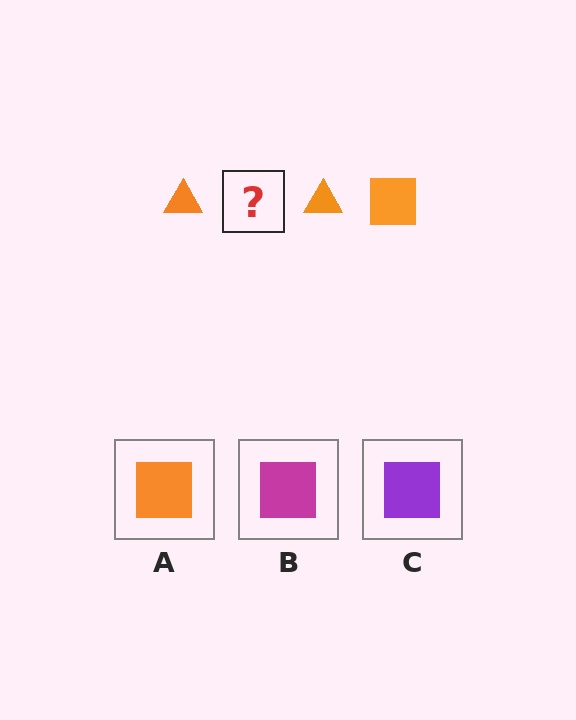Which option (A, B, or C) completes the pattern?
A.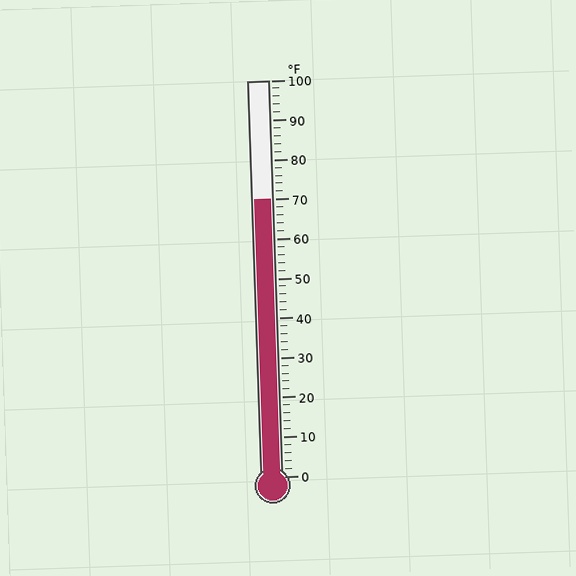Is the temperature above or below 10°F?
The temperature is above 10°F.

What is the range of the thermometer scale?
The thermometer scale ranges from 0°F to 100°F.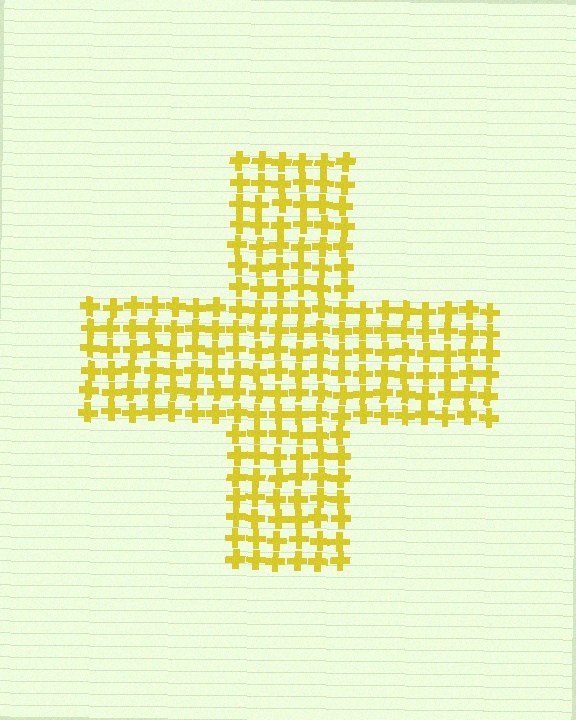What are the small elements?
The small elements are crosses.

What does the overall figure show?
The overall figure shows a cross.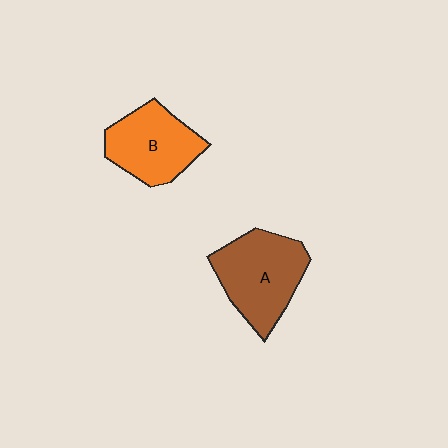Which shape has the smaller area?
Shape B (orange).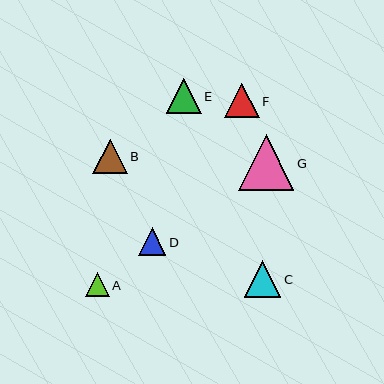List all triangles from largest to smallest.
From largest to smallest: G, C, E, F, B, D, A.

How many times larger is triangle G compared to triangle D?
Triangle G is approximately 2.0 times the size of triangle D.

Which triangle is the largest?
Triangle G is the largest with a size of approximately 56 pixels.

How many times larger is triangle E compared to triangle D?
Triangle E is approximately 1.3 times the size of triangle D.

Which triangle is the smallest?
Triangle A is the smallest with a size of approximately 24 pixels.